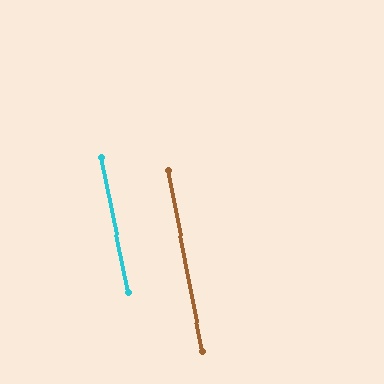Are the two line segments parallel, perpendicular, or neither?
Parallel — their directions differ by only 0.6°.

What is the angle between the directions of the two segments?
Approximately 1 degree.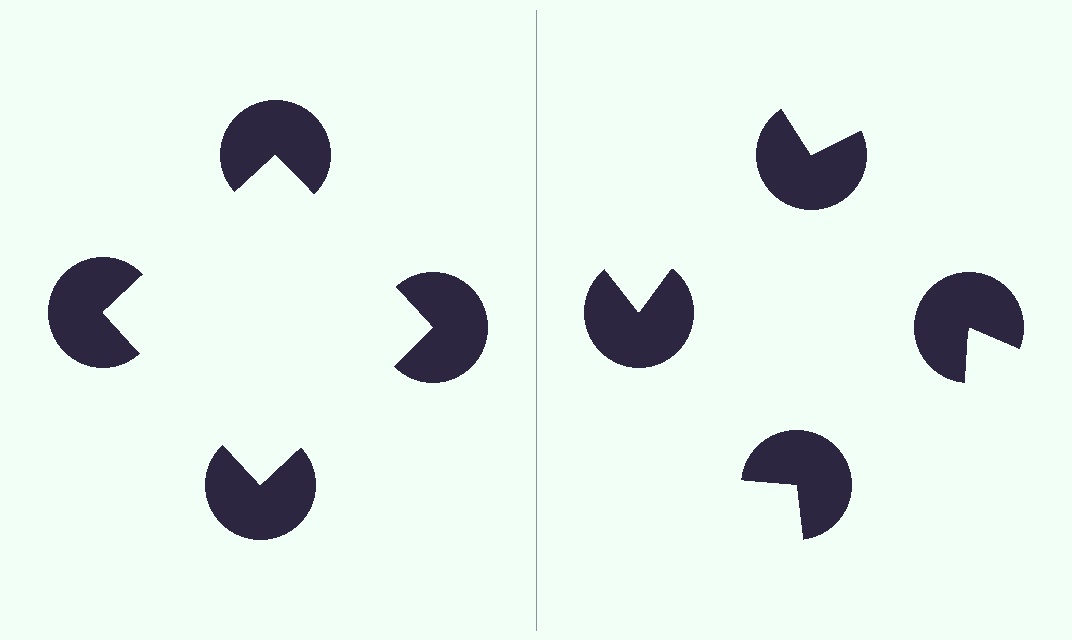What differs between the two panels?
The pac-man discs are positioned identically on both sides; only the wedge orientations differ. On the left they align to a square; on the right they are misaligned.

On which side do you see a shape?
An illusory square appears on the left side. On the right side the wedge cuts are rotated, so no coherent shape forms.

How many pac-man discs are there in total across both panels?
8 — 4 on each side.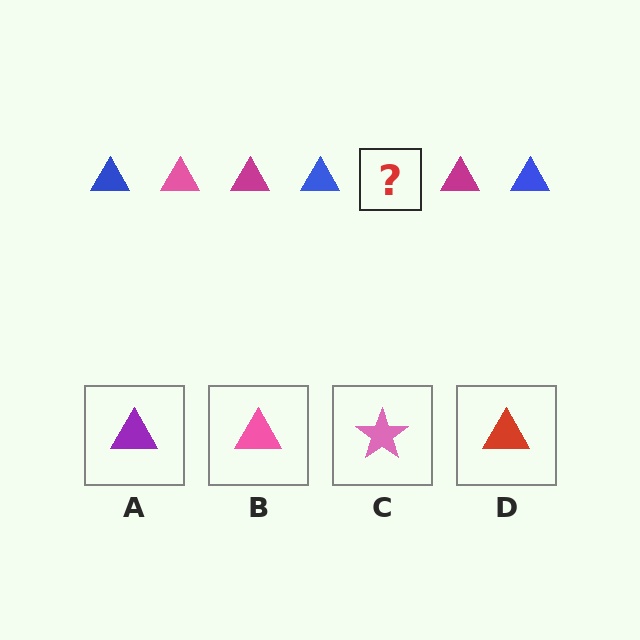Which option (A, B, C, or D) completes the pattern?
B.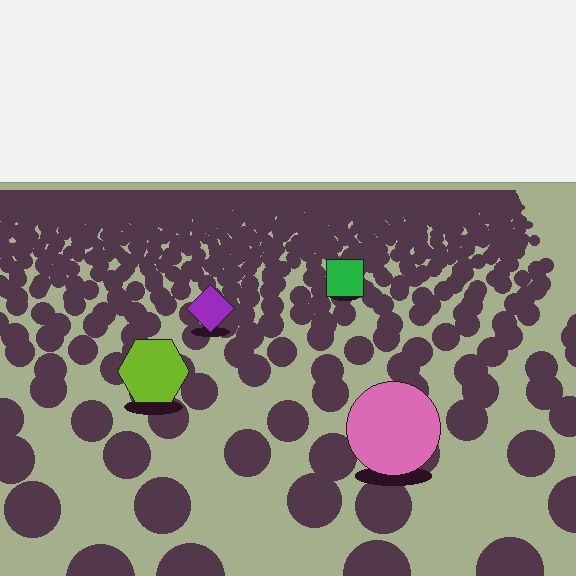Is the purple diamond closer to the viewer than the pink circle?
No. The pink circle is closer — you can tell from the texture gradient: the ground texture is coarser near it.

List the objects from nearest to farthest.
From nearest to farthest: the pink circle, the lime hexagon, the purple diamond, the green square.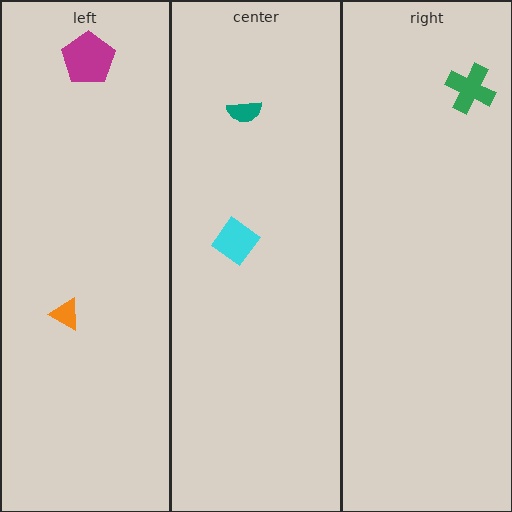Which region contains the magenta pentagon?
The left region.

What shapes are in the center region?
The teal semicircle, the cyan diamond.